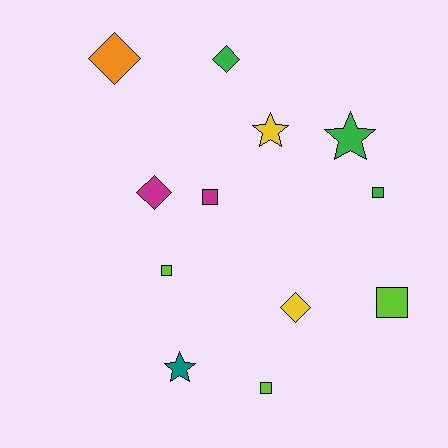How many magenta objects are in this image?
There are 2 magenta objects.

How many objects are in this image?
There are 12 objects.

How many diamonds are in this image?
There are 4 diamonds.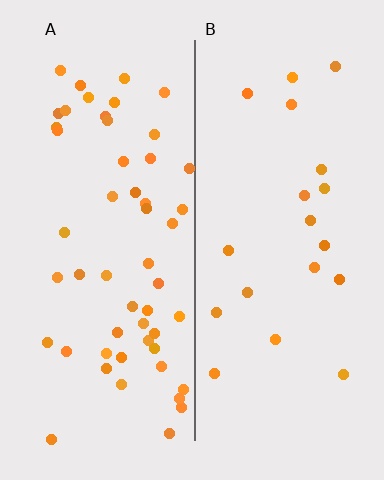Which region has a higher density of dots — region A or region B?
A (the left).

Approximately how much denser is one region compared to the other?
Approximately 2.7× — region A over region B.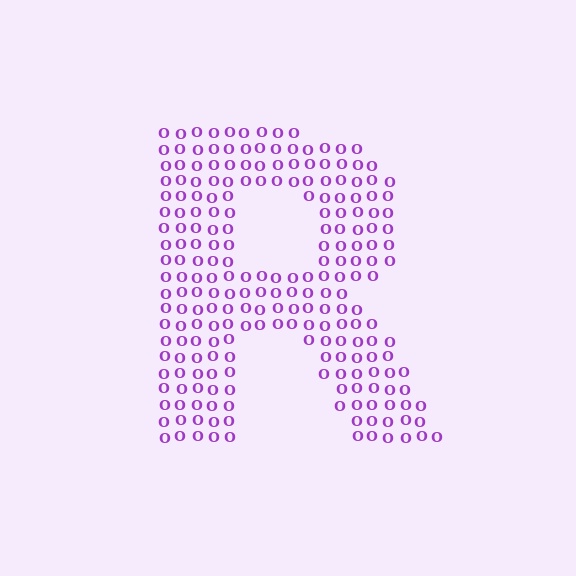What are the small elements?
The small elements are letter O's.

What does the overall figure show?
The overall figure shows the letter R.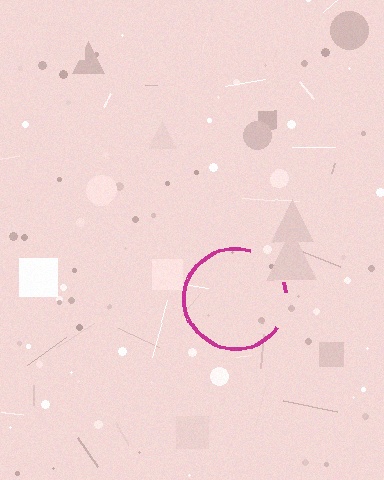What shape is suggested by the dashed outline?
The dashed outline suggests a circle.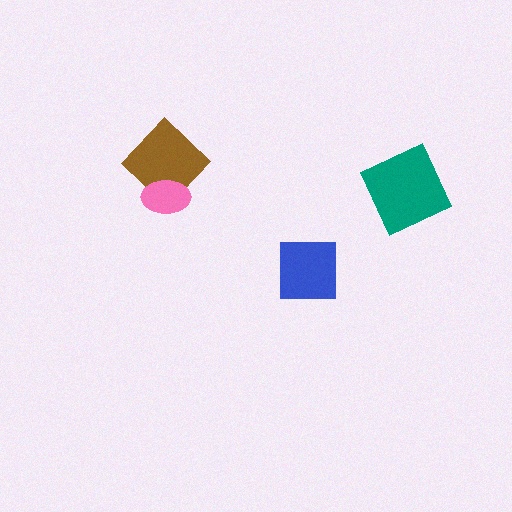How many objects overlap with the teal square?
0 objects overlap with the teal square.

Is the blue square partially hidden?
No, no other shape covers it.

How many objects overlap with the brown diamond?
1 object overlaps with the brown diamond.